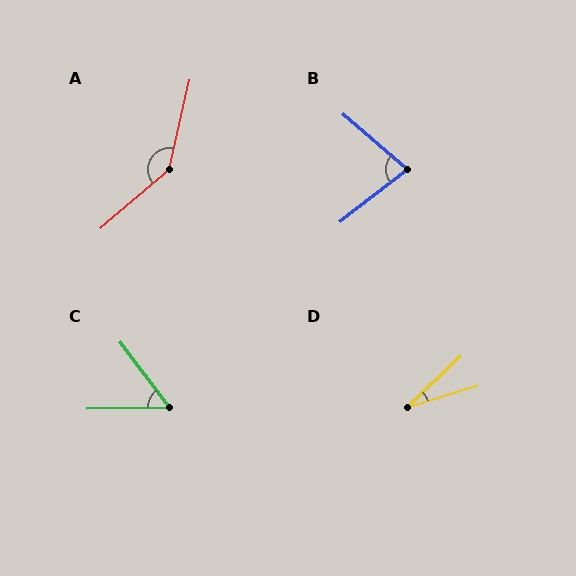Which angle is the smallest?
D, at approximately 27 degrees.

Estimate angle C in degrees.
Approximately 54 degrees.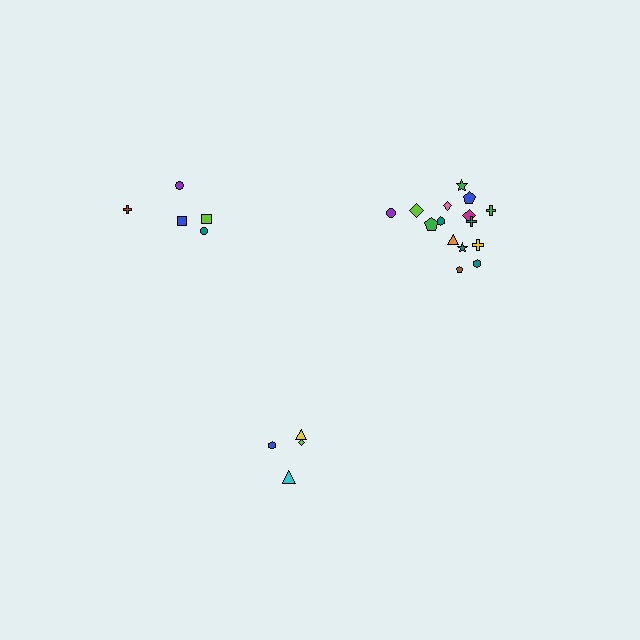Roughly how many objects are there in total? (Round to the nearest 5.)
Roughly 25 objects in total.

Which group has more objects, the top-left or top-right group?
The top-right group.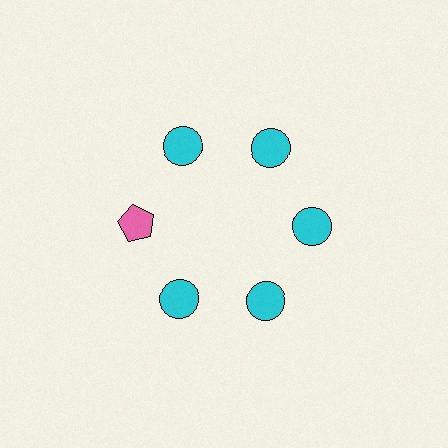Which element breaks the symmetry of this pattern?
The pink pentagon at roughly the 9 o'clock position breaks the symmetry. All other shapes are cyan circles.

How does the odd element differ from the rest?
It differs in both color (pink instead of cyan) and shape (pentagon instead of circle).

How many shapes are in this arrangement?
There are 6 shapes arranged in a ring pattern.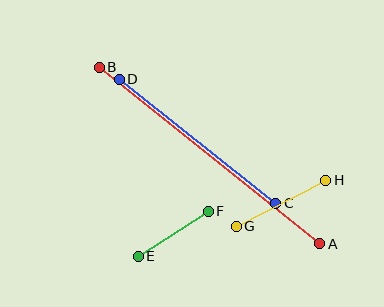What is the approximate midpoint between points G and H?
The midpoint is at approximately (281, 203) pixels.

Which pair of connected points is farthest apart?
Points A and B are farthest apart.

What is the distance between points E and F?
The distance is approximately 83 pixels.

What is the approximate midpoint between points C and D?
The midpoint is at approximately (197, 141) pixels.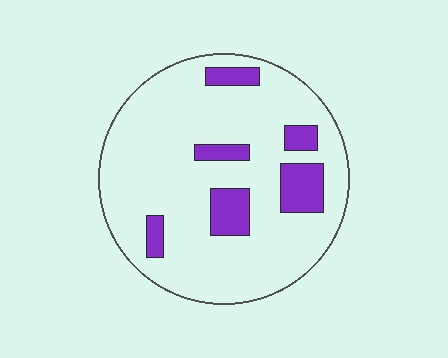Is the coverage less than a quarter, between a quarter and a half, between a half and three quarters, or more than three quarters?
Less than a quarter.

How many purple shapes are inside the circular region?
6.